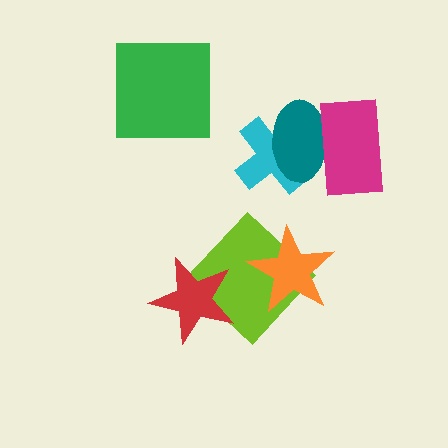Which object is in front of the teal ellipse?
The magenta rectangle is in front of the teal ellipse.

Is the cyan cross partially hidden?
Yes, it is partially covered by another shape.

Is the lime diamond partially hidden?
Yes, it is partially covered by another shape.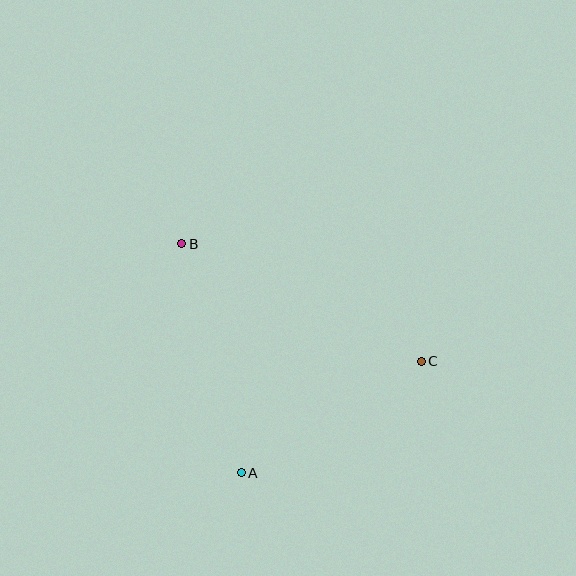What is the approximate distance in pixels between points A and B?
The distance between A and B is approximately 237 pixels.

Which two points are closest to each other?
Points A and C are closest to each other.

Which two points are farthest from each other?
Points B and C are farthest from each other.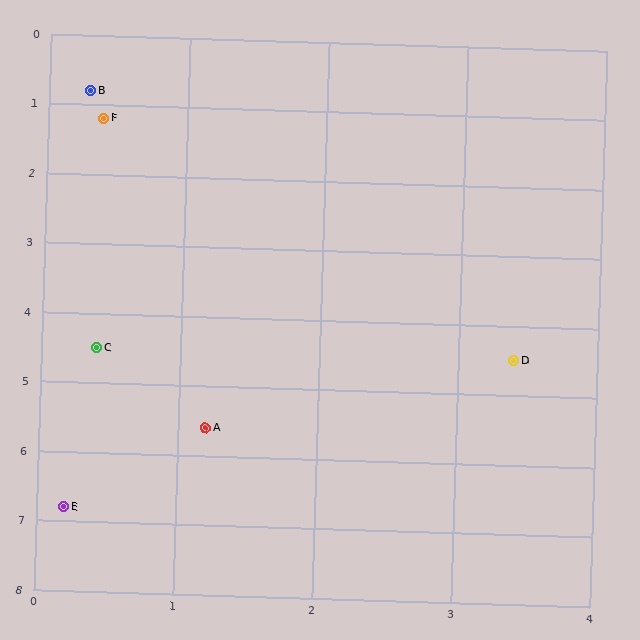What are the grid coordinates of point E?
Point E is at approximately (0.2, 6.8).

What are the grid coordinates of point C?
Point C is at approximately (0.4, 4.5).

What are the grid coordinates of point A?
Point A is at approximately (1.2, 5.6).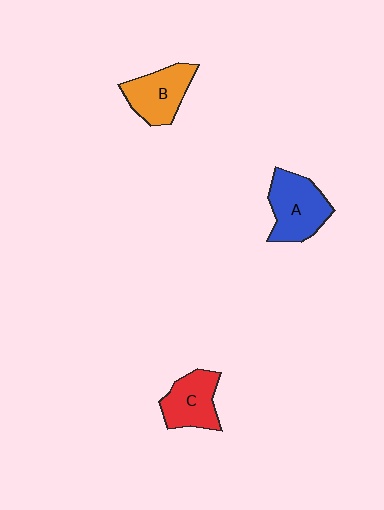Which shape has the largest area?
Shape A (blue).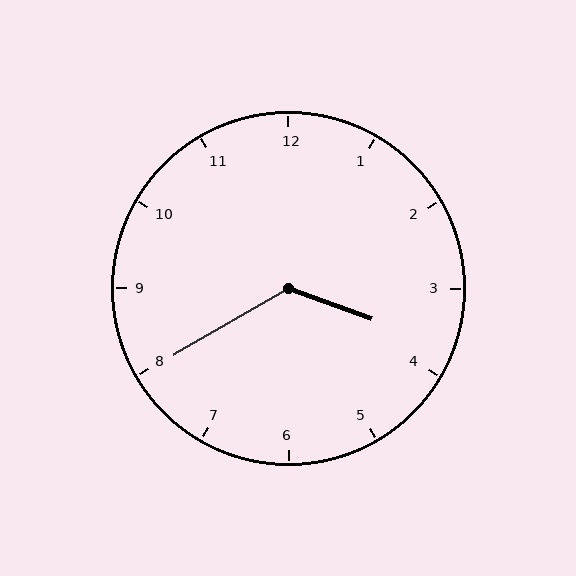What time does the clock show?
3:40.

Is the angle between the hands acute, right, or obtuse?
It is obtuse.